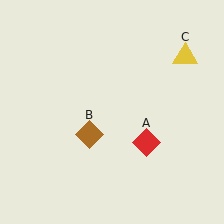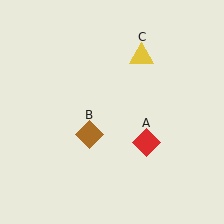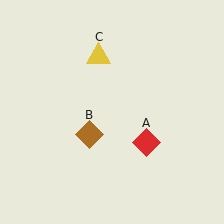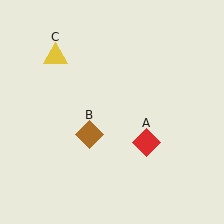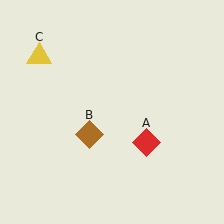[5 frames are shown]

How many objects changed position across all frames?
1 object changed position: yellow triangle (object C).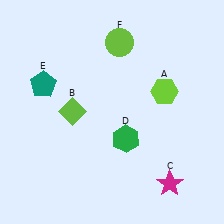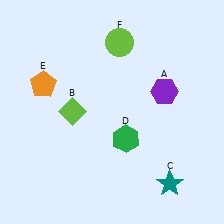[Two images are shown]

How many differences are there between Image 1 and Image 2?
There are 3 differences between the two images.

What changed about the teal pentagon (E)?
In Image 1, E is teal. In Image 2, it changed to orange.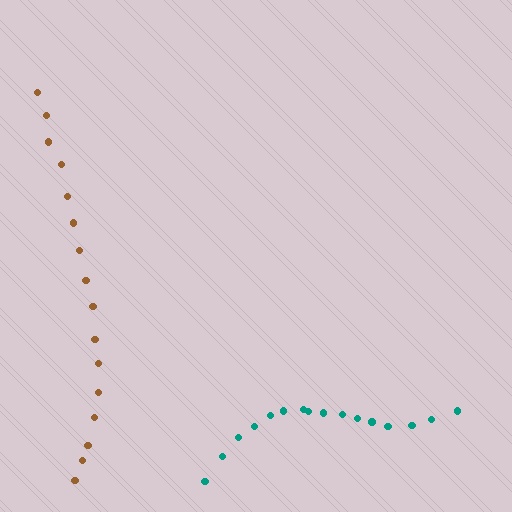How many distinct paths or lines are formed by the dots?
There are 2 distinct paths.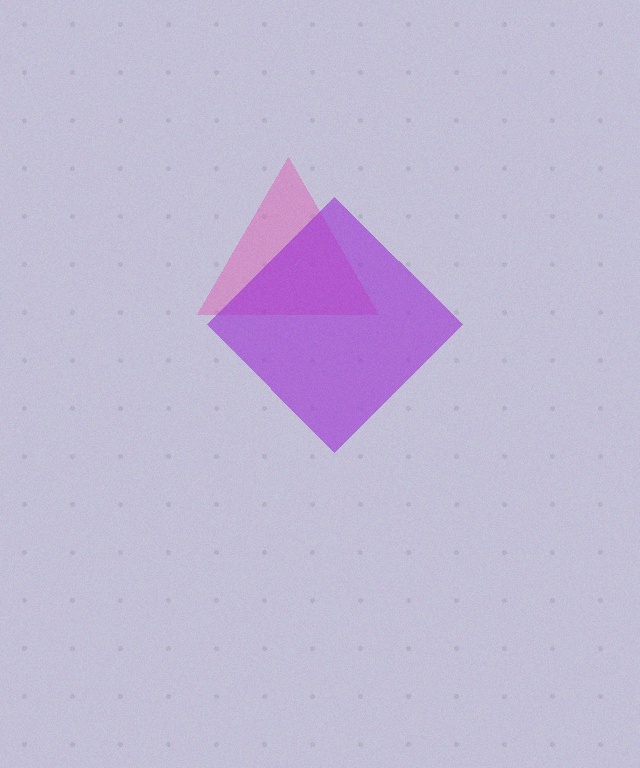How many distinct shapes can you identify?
There are 2 distinct shapes: a pink triangle, a purple diamond.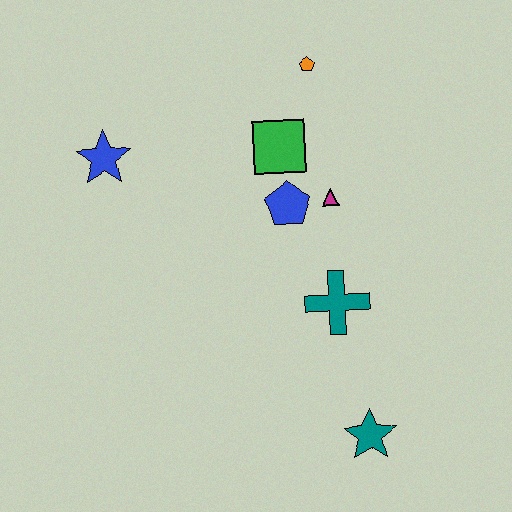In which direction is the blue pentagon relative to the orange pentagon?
The blue pentagon is below the orange pentagon.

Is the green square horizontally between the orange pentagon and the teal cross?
No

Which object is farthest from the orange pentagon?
The teal star is farthest from the orange pentagon.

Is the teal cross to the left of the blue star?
No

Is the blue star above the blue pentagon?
Yes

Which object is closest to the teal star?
The teal cross is closest to the teal star.